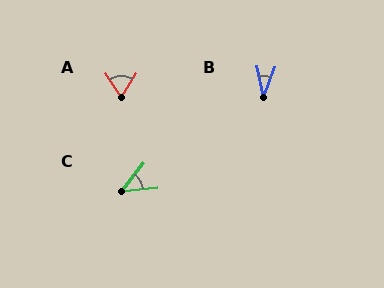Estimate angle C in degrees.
Approximately 46 degrees.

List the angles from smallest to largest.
B (33°), C (46°), A (66°).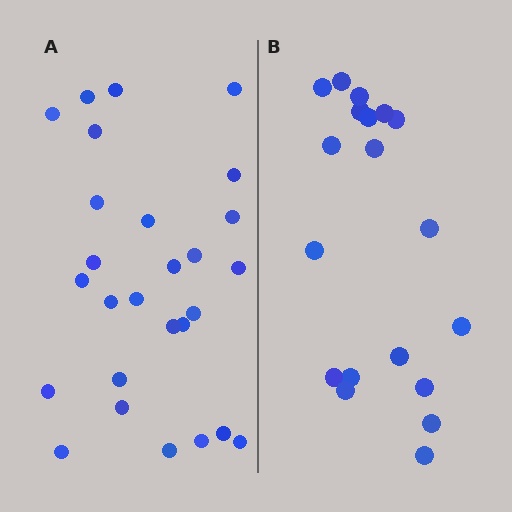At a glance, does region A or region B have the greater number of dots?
Region A (the left region) has more dots.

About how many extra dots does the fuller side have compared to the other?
Region A has roughly 8 or so more dots than region B.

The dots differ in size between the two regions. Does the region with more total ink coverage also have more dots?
No. Region B has more total ink coverage because its dots are larger, but region A actually contains more individual dots. Total area can be misleading — the number of items is what matters here.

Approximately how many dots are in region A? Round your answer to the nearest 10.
About 30 dots. (The exact count is 27, which rounds to 30.)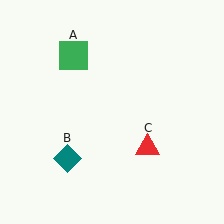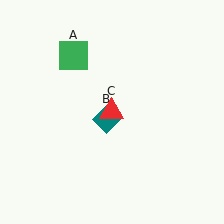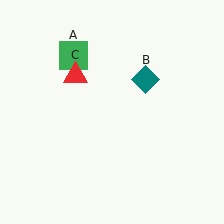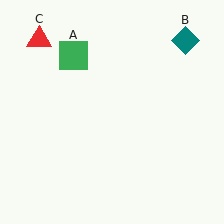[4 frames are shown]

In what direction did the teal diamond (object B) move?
The teal diamond (object B) moved up and to the right.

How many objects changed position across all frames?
2 objects changed position: teal diamond (object B), red triangle (object C).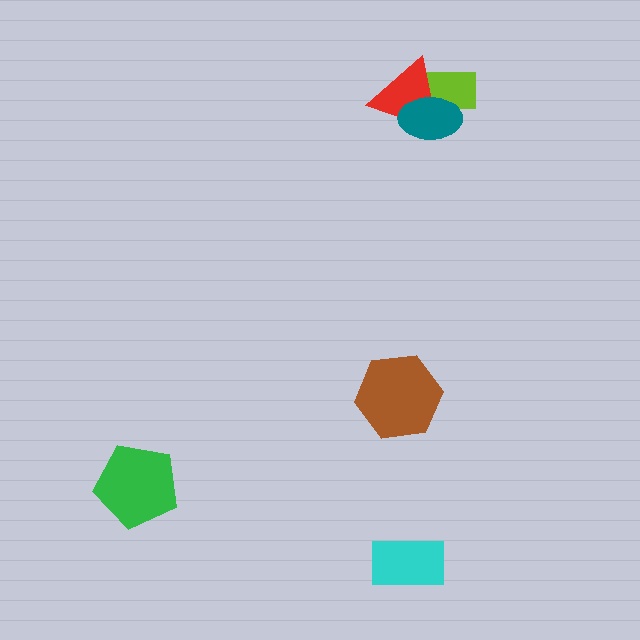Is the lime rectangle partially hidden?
Yes, it is partially covered by another shape.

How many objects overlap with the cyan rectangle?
0 objects overlap with the cyan rectangle.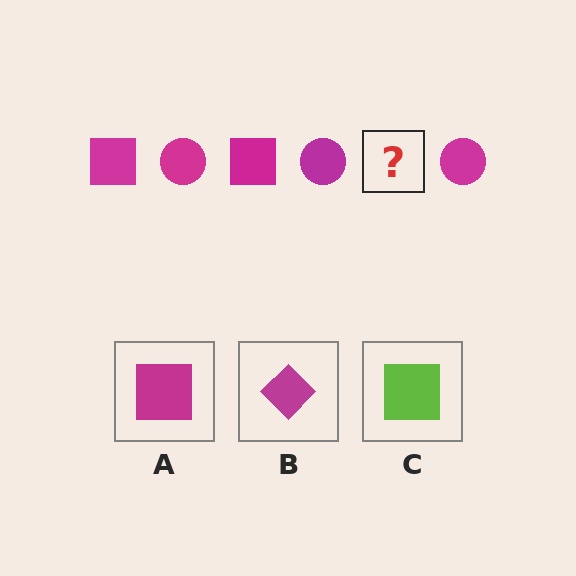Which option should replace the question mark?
Option A.